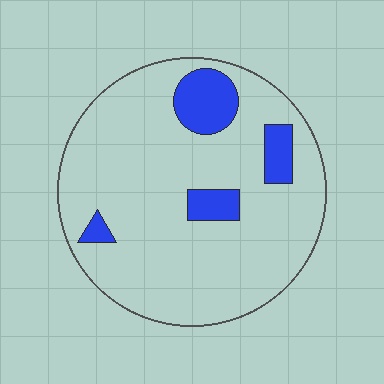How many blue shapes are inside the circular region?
4.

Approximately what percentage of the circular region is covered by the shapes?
Approximately 15%.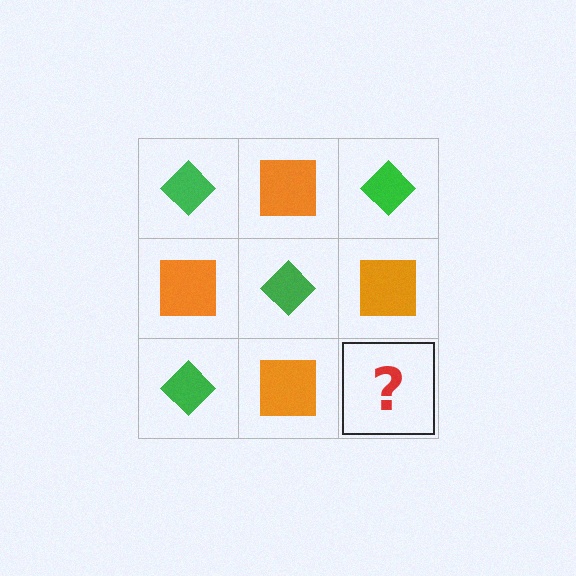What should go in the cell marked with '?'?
The missing cell should contain a green diamond.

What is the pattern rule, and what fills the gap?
The rule is that it alternates green diamond and orange square in a checkerboard pattern. The gap should be filled with a green diamond.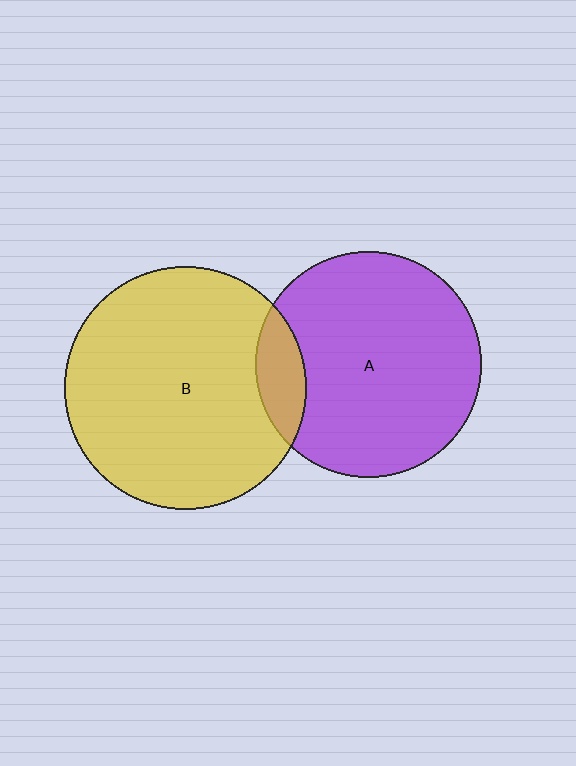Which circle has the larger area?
Circle B (yellow).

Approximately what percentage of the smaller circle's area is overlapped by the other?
Approximately 10%.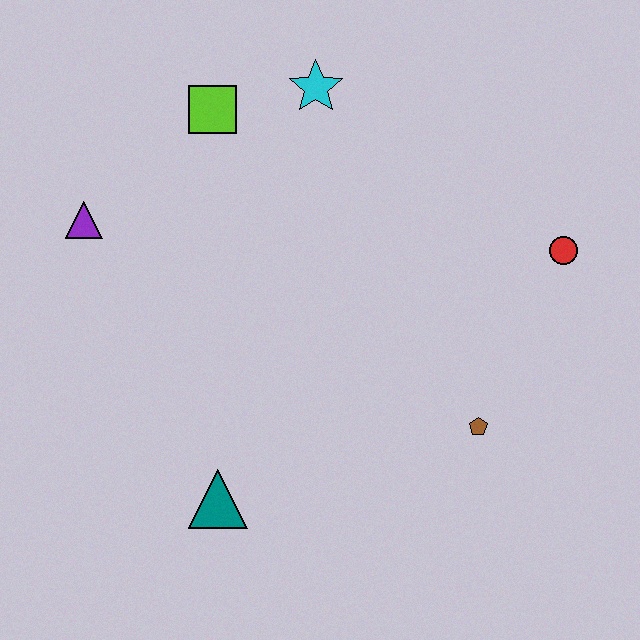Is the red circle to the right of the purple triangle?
Yes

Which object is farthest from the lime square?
The brown pentagon is farthest from the lime square.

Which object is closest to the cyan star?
The lime square is closest to the cyan star.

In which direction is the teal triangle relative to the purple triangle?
The teal triangle is below the purple triangle.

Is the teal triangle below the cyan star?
Yes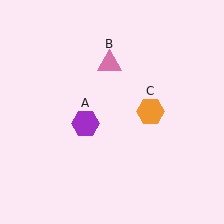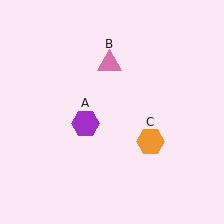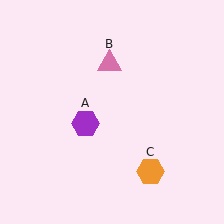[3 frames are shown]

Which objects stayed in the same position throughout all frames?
Purple hexagon (object A) and pink triangle (object B) remained stationary.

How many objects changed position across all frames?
1 object changed position: orange hexagon (object C).